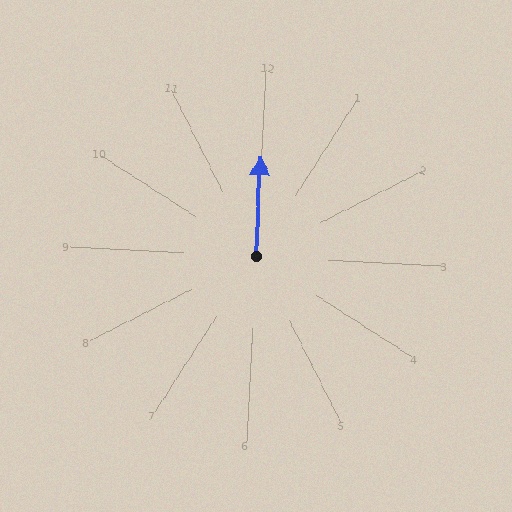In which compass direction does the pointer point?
North.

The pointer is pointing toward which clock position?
Roughly 12 o'clock.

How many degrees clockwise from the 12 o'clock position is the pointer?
Approximately 359 degrees.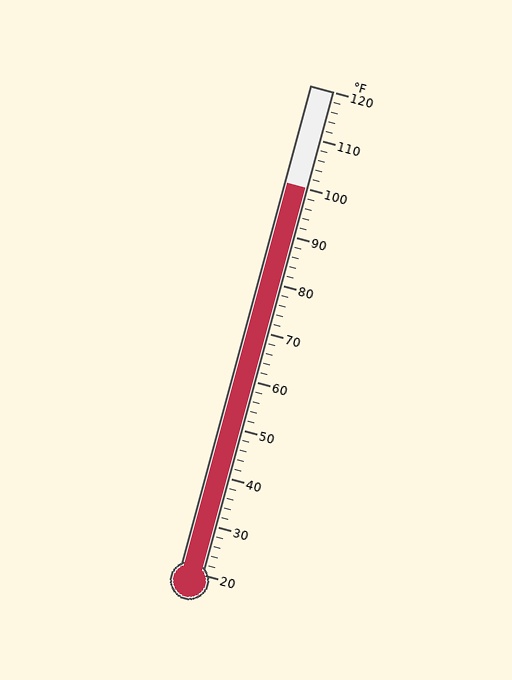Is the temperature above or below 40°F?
The temperature is above 40°F.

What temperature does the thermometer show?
The thermometer shows approximately 100°F.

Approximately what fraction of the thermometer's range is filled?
The thermometer is filled to approximately 80% of its range.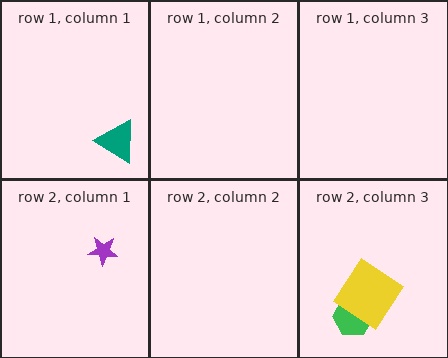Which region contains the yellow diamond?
The row 2, column 3 region.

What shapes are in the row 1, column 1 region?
The teal triangle.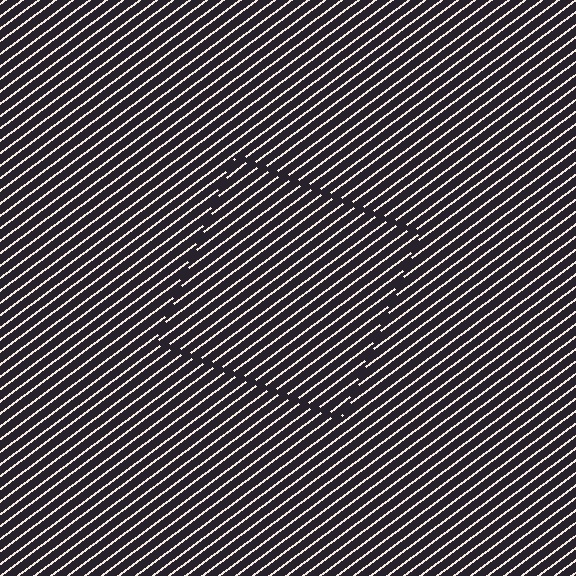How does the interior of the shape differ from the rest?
The interior of the shape contains the same grating, shifted by half a period — the contour is defined by the phase discontinuity where line-ends from the inner and outer gratings abut.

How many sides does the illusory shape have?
4 sides — the line-ends trace a square.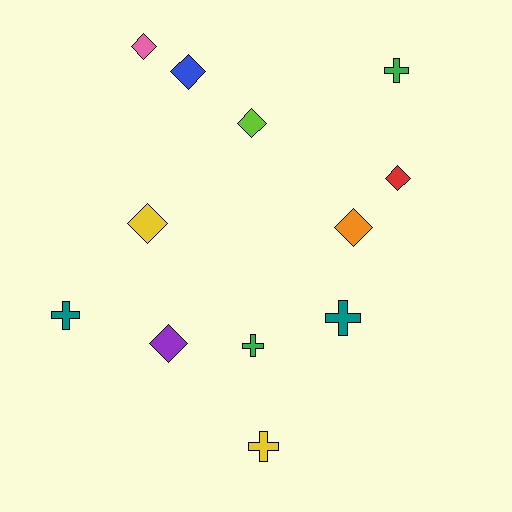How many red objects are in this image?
There is 1 red object.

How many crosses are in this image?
There are 5 crosses.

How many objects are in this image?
There are 12 objects.